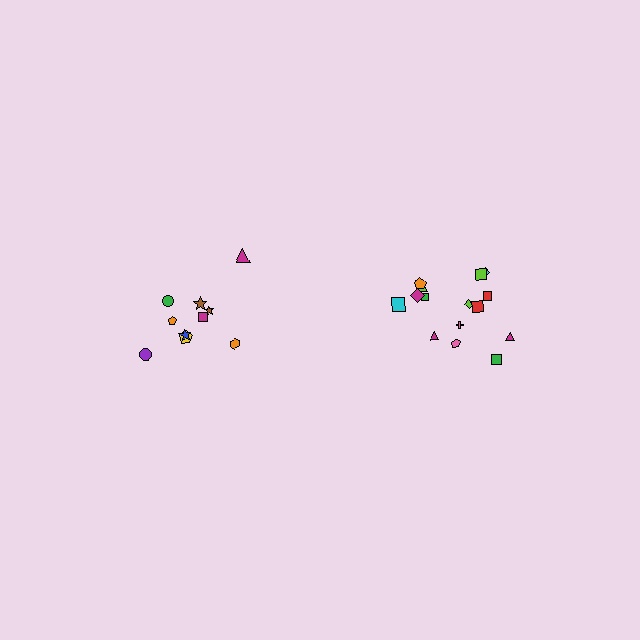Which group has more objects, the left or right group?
The right group.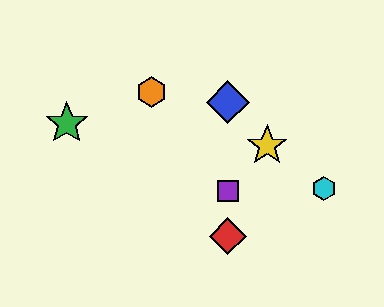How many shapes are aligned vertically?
3 shapes (the red diamond, the blue diamond, the purple square) are aligned vertically.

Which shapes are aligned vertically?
The red diamond, the blue diamond, the purple square are aligned vertically.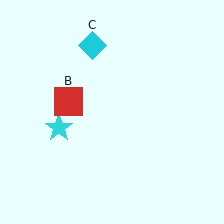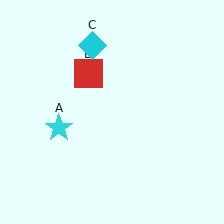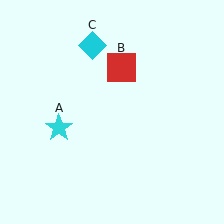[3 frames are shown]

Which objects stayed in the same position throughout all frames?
Cyan star (object A) and cyan diamond (object C) remained stationary.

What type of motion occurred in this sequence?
The red square (object B) rotated clockwise around the center of the scene.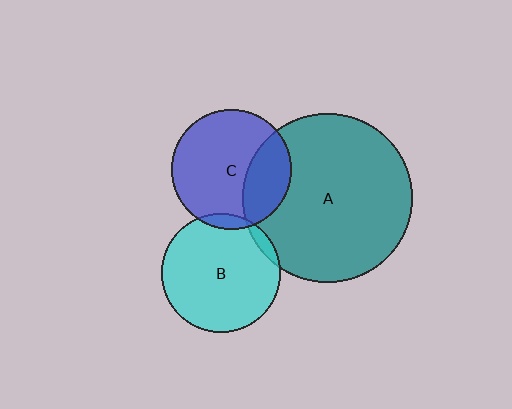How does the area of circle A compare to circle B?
Approximately 2.0 times.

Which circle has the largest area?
Circle A (teal).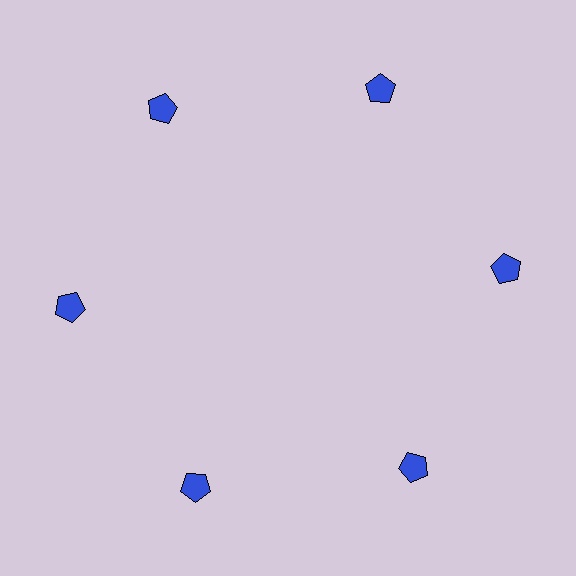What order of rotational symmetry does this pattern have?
This pattern has 6-fold rotational symmetry.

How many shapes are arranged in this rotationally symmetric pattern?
There are 6 shapes, arranged in 6 groups of 1.